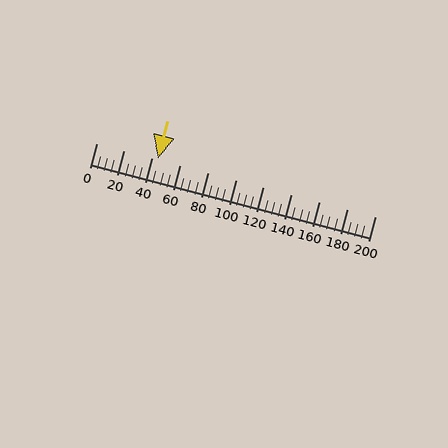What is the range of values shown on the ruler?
The ruler shows values from 0 to 200.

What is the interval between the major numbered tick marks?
The major tick marks are spaced 20 units apart.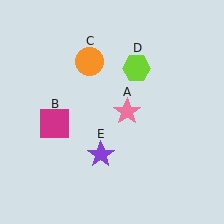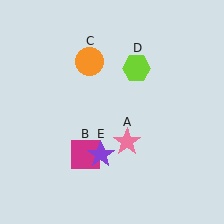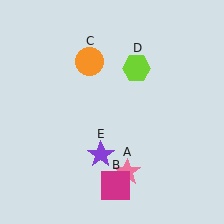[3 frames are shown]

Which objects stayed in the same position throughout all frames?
Orange circle (object C) and lime hexagon (object D) and purple star (object E) remained stationary.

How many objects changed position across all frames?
2 objects changed position: pink star (object A), magenta square (object B).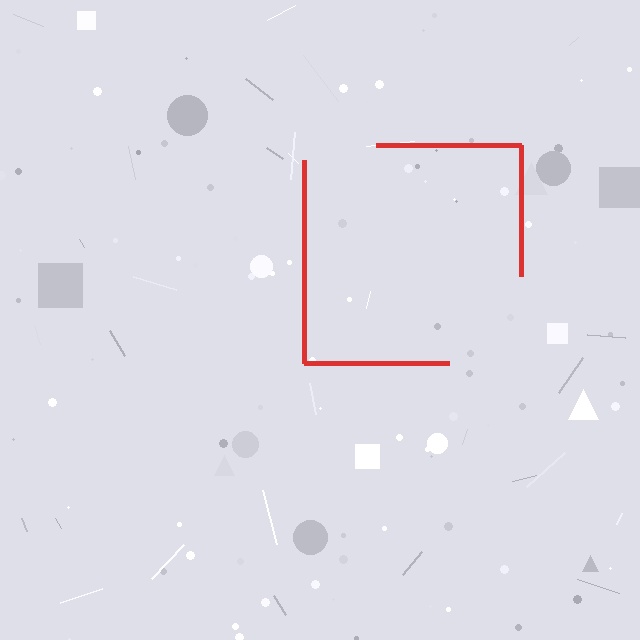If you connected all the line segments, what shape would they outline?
They would outline a square.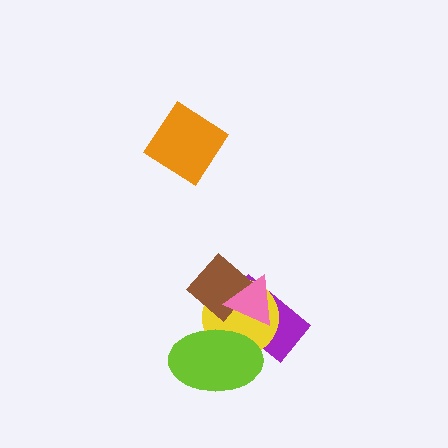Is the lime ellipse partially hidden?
Yes, it is partially covered by another shape.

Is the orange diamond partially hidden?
No, no other shape covers it.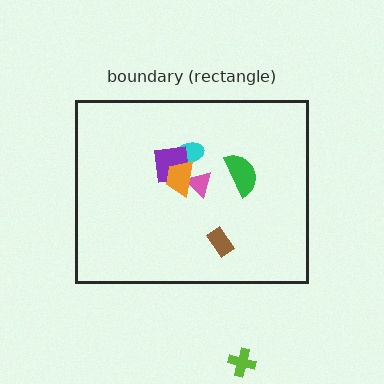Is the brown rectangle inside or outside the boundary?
Inside.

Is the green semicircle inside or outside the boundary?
Inside.